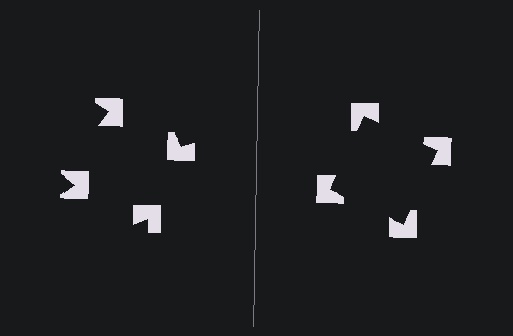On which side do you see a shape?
An illusory square appears on the right side. On the left side the wedge cuts are rotated, so no coherent shape forms.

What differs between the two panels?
The notched squares are positioned identically on both sides; only the wedge orientations differ. On the right they align to a square; on the left they are misaligned.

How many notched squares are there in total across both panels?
8 — 4 on each side.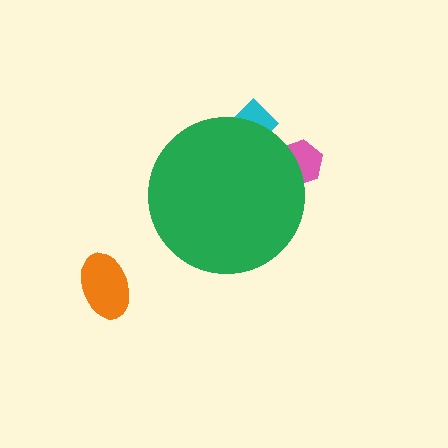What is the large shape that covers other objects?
A green circle.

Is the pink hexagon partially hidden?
Yes, the pink hexagon is partially hidden behind the green circle.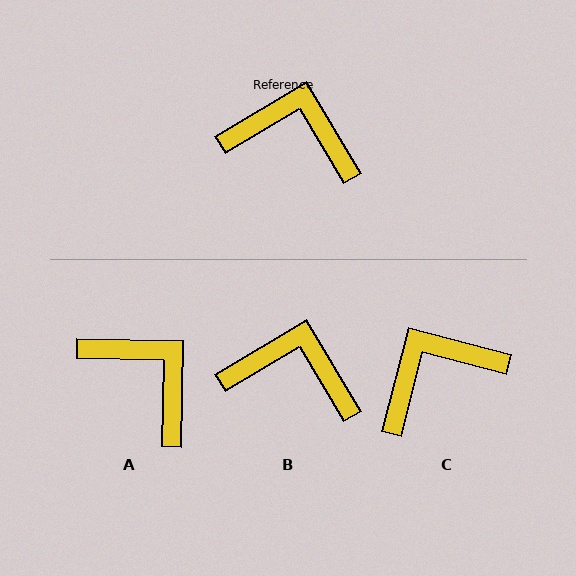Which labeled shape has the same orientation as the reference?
B.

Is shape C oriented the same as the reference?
No, it is off by about 45 degrees.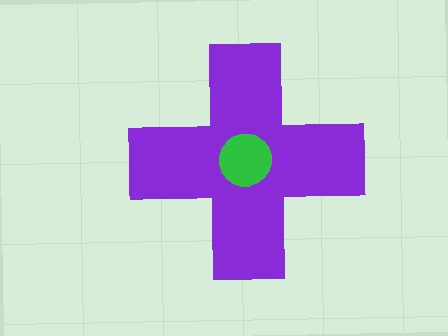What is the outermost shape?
The purple cross.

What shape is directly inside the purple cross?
The green circle.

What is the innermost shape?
The green circle.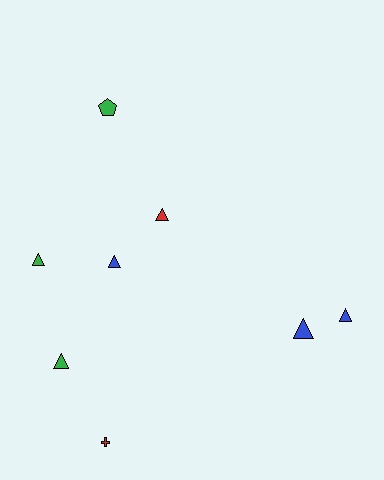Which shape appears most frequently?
Triangle, with 6 objects.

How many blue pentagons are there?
There are no blue pentagons.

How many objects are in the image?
There are 8 objects.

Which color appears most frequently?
Blue, with 3 objects.